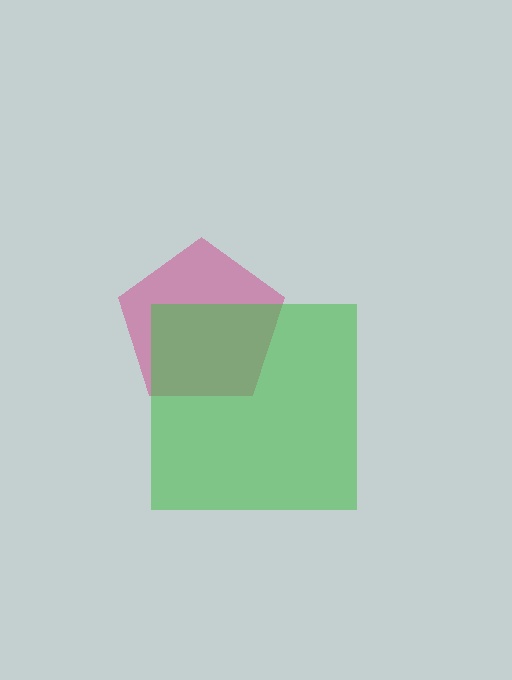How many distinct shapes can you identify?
There are 2 distinct shapes: a magenta pentagon, a green square.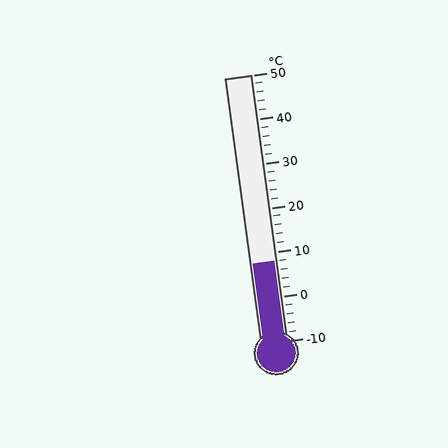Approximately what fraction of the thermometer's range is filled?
The thermometer is filled to approximately 30% of its range.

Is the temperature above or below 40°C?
The temperature is below 40°C.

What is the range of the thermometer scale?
The thermometer scale ranges from -10°C to 50°C.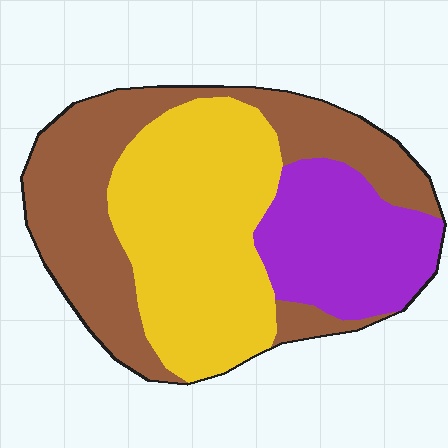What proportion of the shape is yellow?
Yellow takes up between a quarter and a half of the shape.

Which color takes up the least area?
Purple, at roughly 25%.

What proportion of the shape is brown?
Brown covers about 40% of the shape.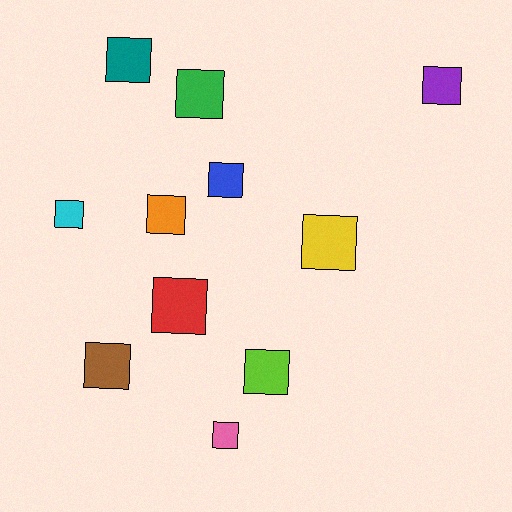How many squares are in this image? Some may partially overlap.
There are 11 squares.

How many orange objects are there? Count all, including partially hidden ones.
There is 1 orange object.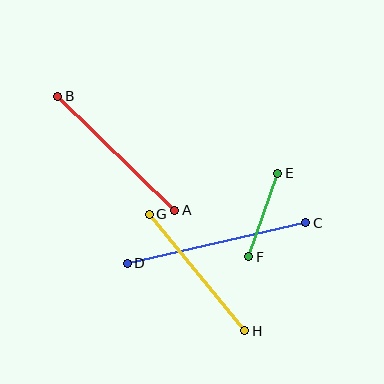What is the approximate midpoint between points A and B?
The midpoint is at approximately (116, 153) pixels.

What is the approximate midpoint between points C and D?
The midpoint is at approximately (217, 243) pixels.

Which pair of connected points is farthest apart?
Points C and D are farthest apart.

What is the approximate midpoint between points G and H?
The midpoint is at approximately (197, 273) pixels.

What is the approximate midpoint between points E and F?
The midpoint is at approximately (263, 215) pixels.